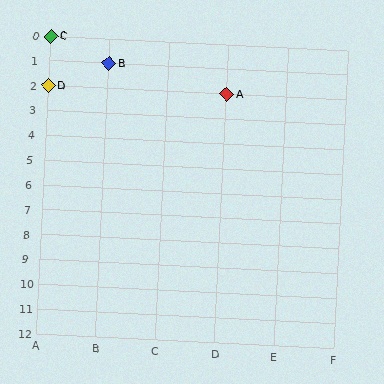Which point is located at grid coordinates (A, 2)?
Point D is at (A, 2).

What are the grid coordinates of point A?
Point A is at grid coordinates (D, 2).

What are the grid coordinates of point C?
Point C is at grid coordinates (A, 0).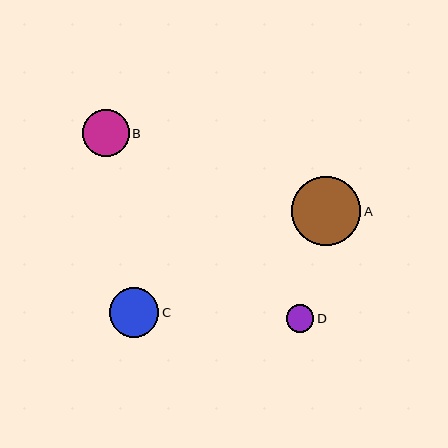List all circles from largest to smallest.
From largest to smallest: A, C, B, D.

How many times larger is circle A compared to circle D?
Circle A is approximately 2.5 times the size of circle D.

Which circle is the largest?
Circle A is the largest with a size of approximately 69 pixels.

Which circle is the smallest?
Circle D is the smallest with a size of approximately 27 pixels.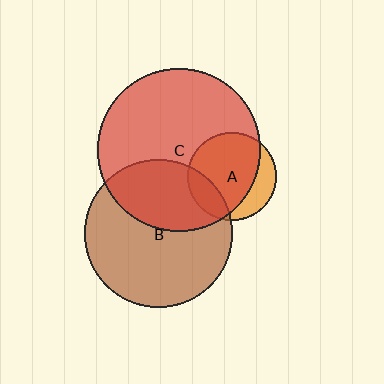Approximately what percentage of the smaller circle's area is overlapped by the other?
Approximately 20%.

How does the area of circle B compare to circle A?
Approximately 2.8 times.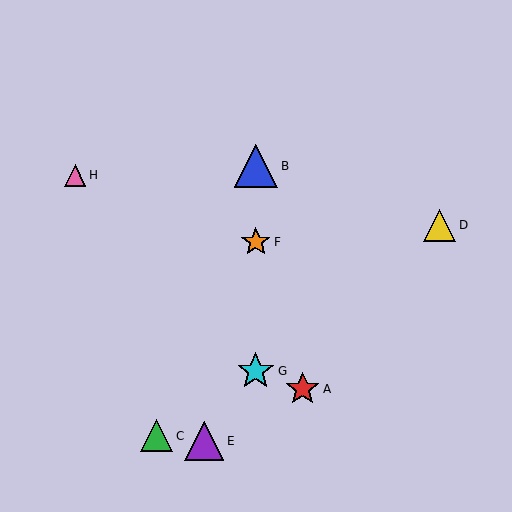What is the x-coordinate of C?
Object C is at x≈156.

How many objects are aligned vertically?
3 objects (B, F, G) are aligned vertically.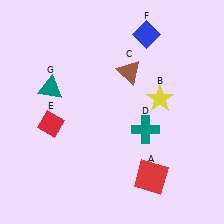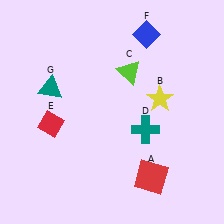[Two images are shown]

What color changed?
The triangle (C) changed from brown in Image 1 to lime in Image 2.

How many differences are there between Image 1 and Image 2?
There is 1 difference between the two images.